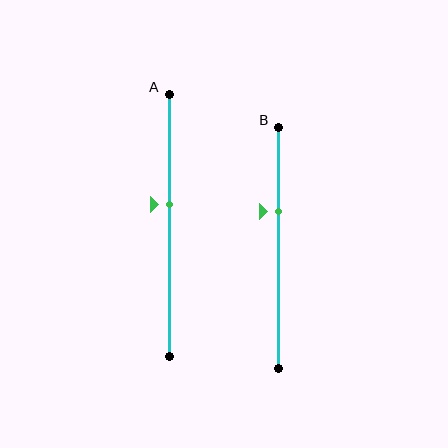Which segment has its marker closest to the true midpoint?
Segment A has its marker closest to the true midpoint.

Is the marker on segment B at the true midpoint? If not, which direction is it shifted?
No, the marker on segment B is shifted upward by about 15% of the segment length.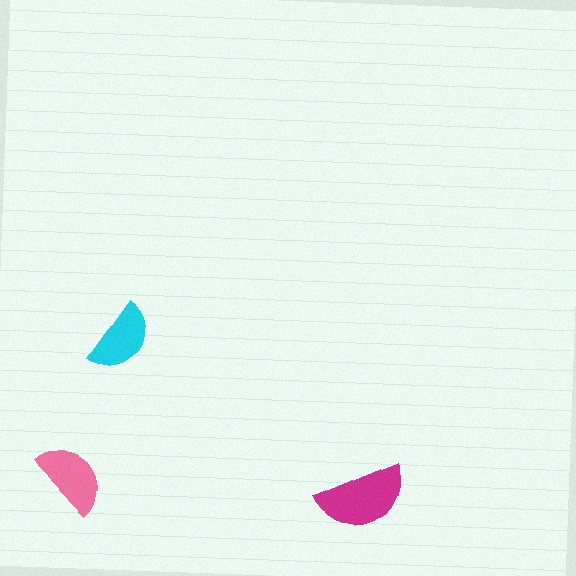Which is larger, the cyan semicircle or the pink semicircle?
The pink one.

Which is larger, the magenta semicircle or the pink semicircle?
The magenta one.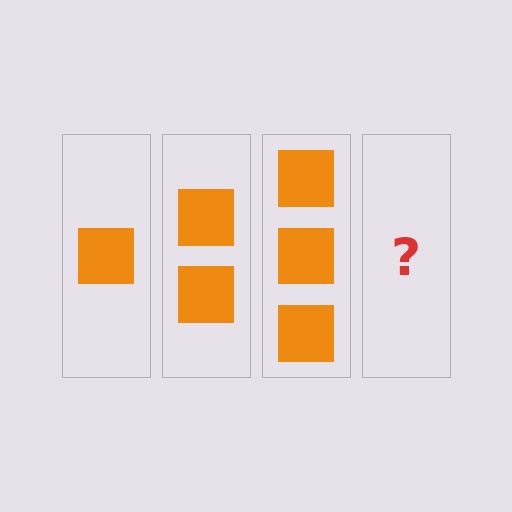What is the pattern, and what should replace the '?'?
The pattern is that each step adds one more square. The '?' should be 4 squares.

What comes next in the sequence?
The next element should be 4 squares.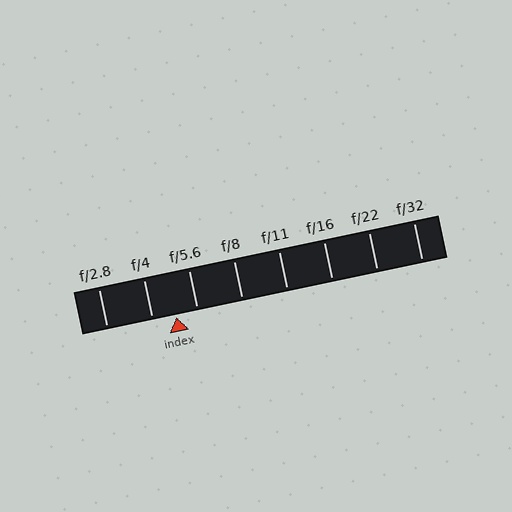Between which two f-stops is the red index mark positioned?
The index mark is between f/4 and f/5.6.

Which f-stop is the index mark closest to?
The index mark is closest to f/5.6.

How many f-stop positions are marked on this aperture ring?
There are 8 f-stop positions marked.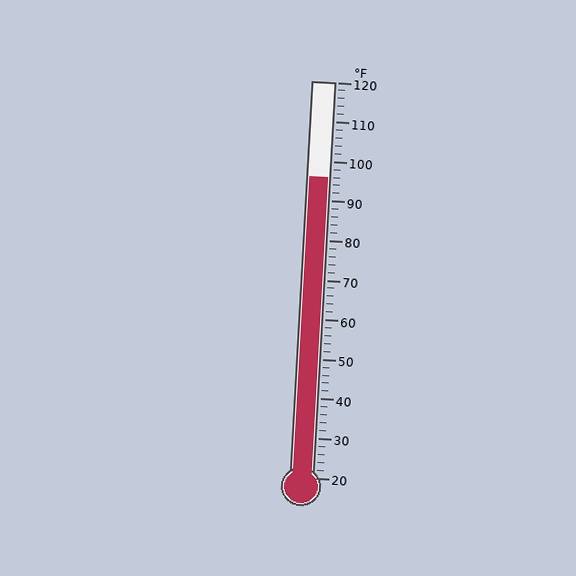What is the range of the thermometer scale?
The thermometer scale ranges from 20°F to 120°F.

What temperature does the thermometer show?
The thermometer shows approximately 96°F.